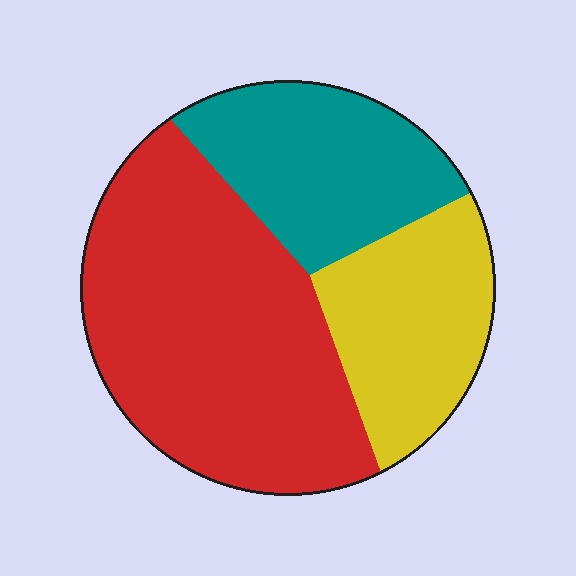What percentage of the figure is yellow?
Yellow takes up between a sixth and a third of the figure.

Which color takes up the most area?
Red, at roughly 50%.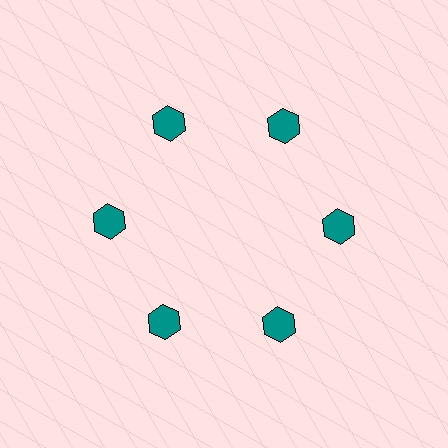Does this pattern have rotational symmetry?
Yes, this pattern has 6-fold rotational symmetry. It looks the same after rotating 60 degrees around the center.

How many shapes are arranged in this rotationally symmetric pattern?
There are 6 shapes, arranged in 6 groups of 1.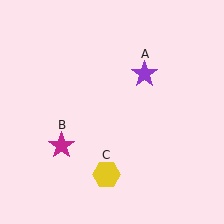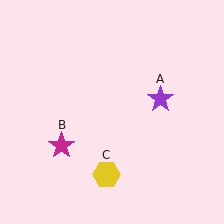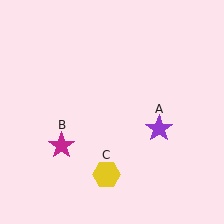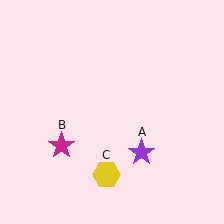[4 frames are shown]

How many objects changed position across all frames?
1 object changed position: purple star (object A).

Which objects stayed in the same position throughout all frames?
Magenta star (object B) and yellow hexagon (object C) remained stationary.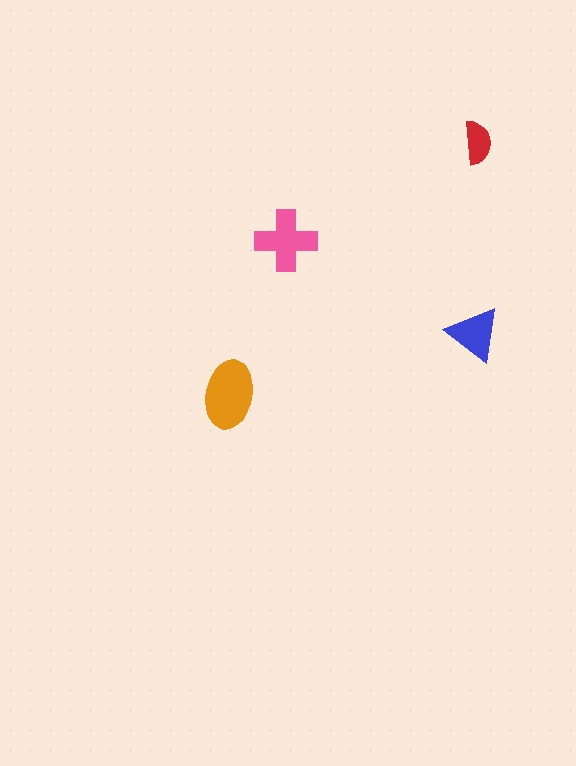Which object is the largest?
The orange ellipse.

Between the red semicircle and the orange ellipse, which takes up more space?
The orange ellipse.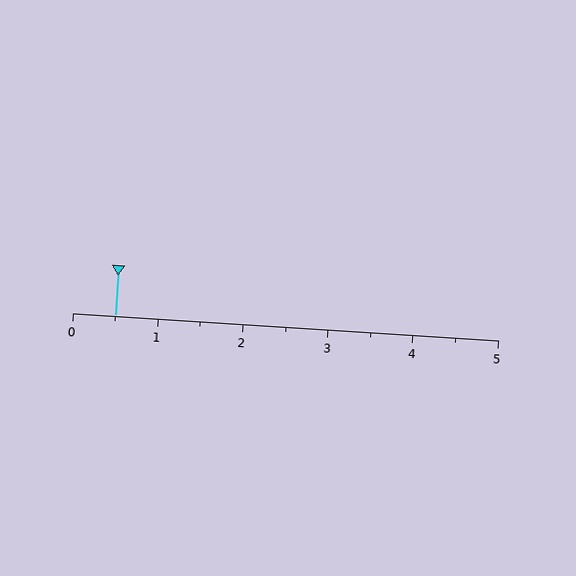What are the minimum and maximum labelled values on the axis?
The axis runs from 0 to 5.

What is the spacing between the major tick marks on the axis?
The major ticks are spaced 1 apart.